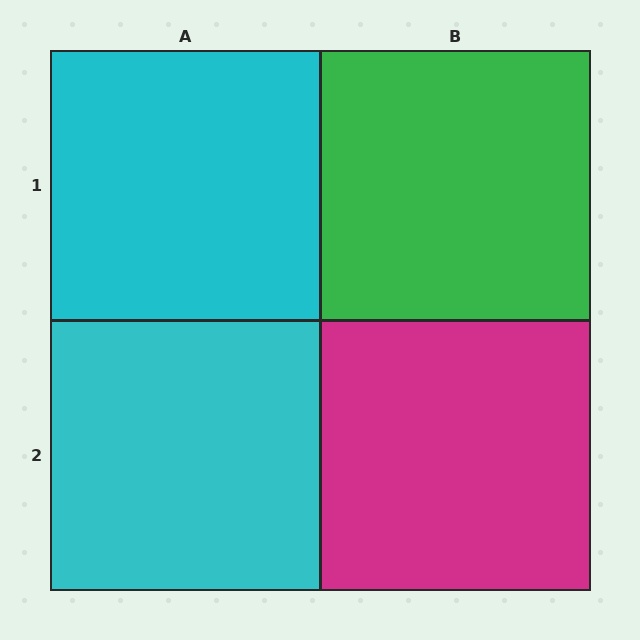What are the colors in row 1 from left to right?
Cyan, green.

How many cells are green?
1 cell is green.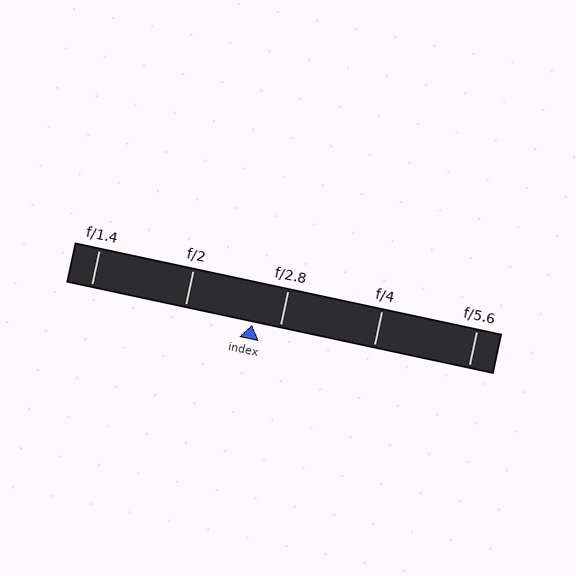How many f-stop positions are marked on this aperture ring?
There are 5 f-stop positions marked.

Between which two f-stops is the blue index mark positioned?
The index mark is between f/2 and f/2.8.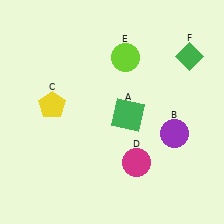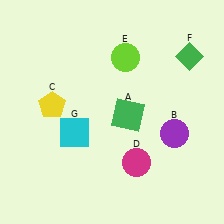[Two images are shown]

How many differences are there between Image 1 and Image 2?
There is 1 difference between the two images.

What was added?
A cyan square (G) was added in Image 2.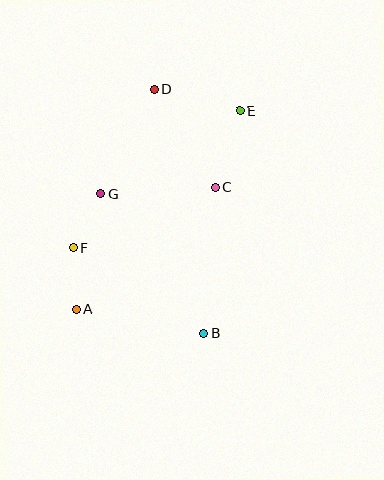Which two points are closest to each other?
Points F and G are closest to each other.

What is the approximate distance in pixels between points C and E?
The distance between C and E is approximately 80 pixels.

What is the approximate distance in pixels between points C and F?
The distance between C and F is approximately 154 pixels.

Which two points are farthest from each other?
Points A and E are farthest from each other.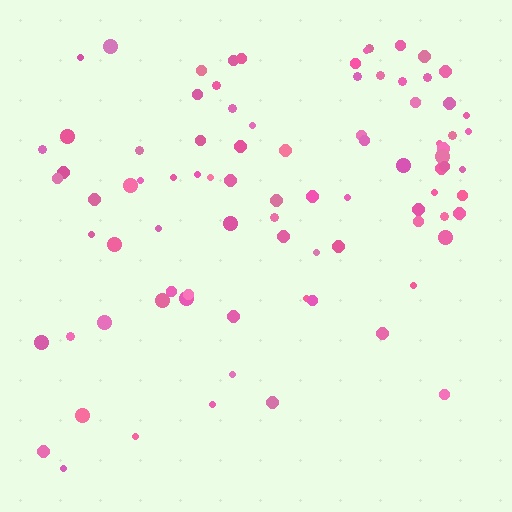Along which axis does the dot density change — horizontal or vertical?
Vertical.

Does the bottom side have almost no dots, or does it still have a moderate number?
Still a moderate number, just noticeably fewer than the top.